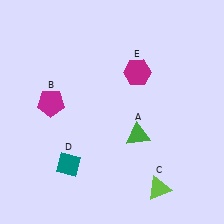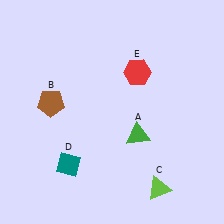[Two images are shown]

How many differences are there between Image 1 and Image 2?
There are 2 differences between the two images.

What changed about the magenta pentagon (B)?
In Image 1, B is magenta. In Image 2, it changed to brown.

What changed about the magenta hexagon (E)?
In Image 1, E is magenta. In Image 2, it changed to red.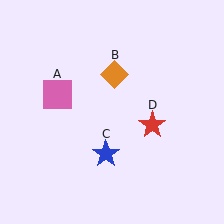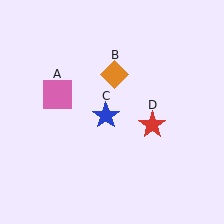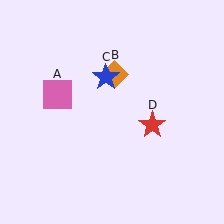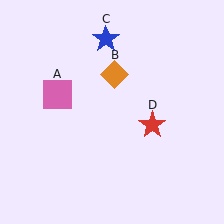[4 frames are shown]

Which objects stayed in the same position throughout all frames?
Pink square (object A) and orange diamond (object B) and red star (object D) remained stationary.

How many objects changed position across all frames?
1 object changed position: blue star (object C).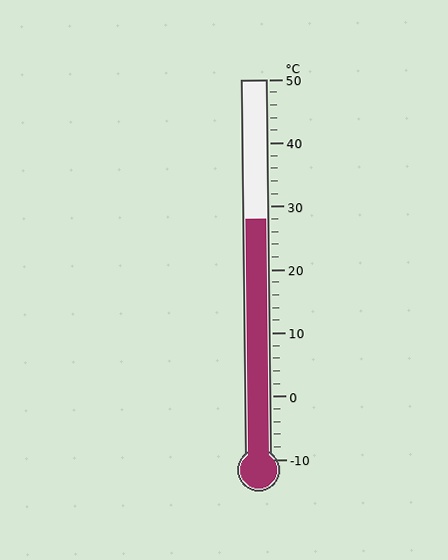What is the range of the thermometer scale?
The thermometer scale ranges from -10°C to 50°C.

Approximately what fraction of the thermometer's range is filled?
The thermometer is filled to approximately 65% of its range.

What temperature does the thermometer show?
The thermometer shows approximately 28°C.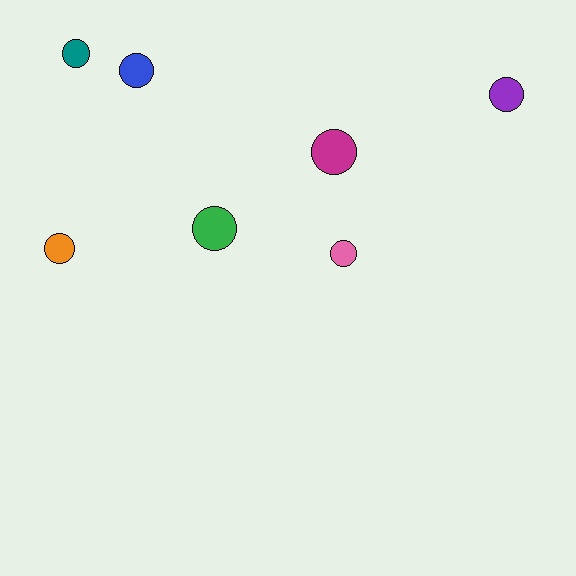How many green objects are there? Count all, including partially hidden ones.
There is 1 green object.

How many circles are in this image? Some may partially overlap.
There are 7 circles.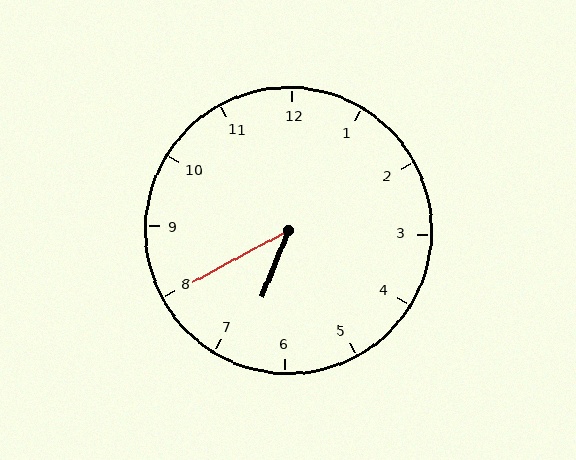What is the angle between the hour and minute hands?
Approximately 40 degrees.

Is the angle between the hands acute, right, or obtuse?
It is acute.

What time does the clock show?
6:40.